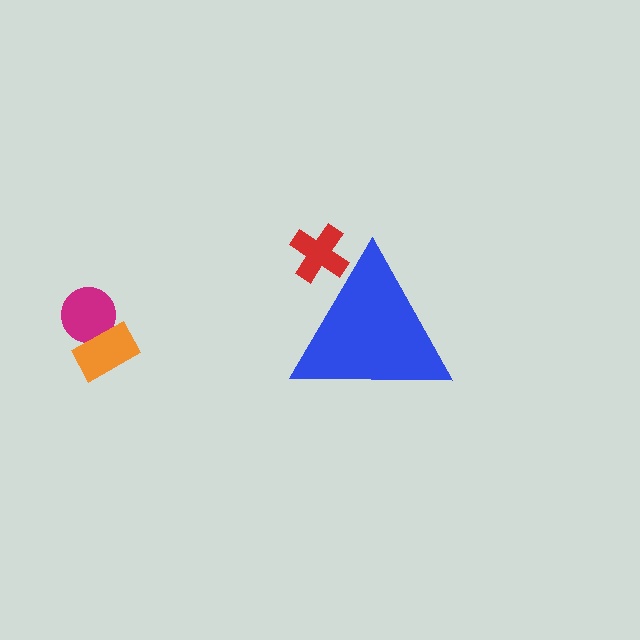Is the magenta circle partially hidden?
No, the magenta circle is fully visible.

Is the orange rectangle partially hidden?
No, the orange rectangle is fully visible.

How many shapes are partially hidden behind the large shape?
1 shape is partially hidden.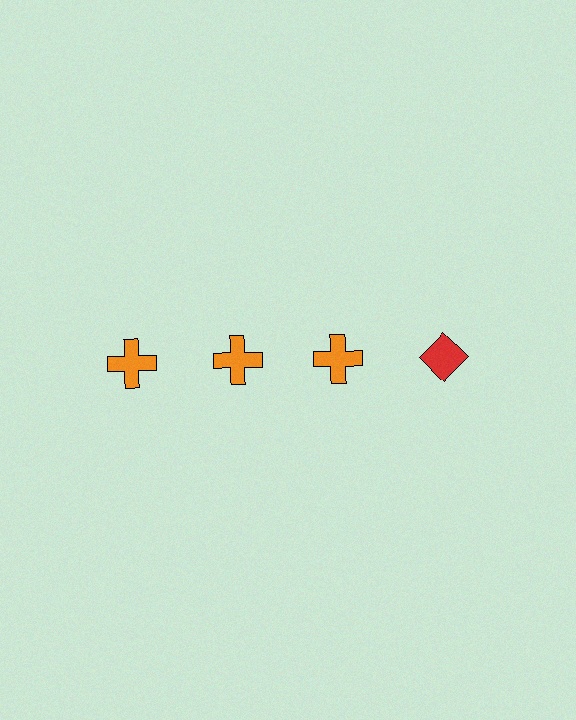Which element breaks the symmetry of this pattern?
The red diamond in the top row, second from right column breaks the symmetry. All other shapes are orange crosses.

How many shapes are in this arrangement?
There are 4 shapes arranged in a grid pattern.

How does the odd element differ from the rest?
It differs in both color (red instead of orange) and shape (diamond instead of cross).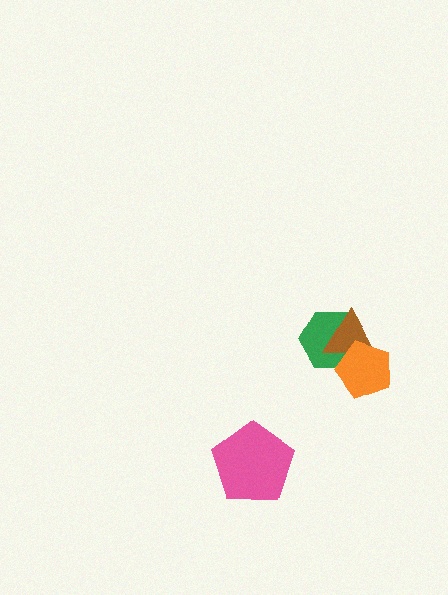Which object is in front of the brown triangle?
The orange pentagon is in front of the brown triangle.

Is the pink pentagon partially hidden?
No, no other shape covers it.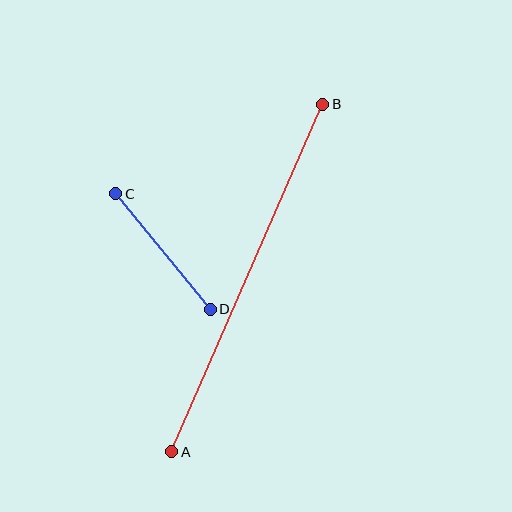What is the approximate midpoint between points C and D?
The midpoint is at approximately (163, 252) pixels.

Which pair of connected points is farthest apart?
Points A and B are farthest apart.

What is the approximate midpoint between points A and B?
The midpoint is at approximately (247, 278) pixels.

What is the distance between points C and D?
The distance is approximately 149 pixels.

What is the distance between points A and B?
The distance is approximately 379 pixels.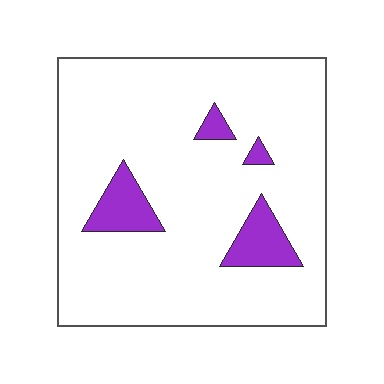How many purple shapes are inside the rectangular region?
4.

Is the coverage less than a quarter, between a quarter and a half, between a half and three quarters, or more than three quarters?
Less than a quarter.